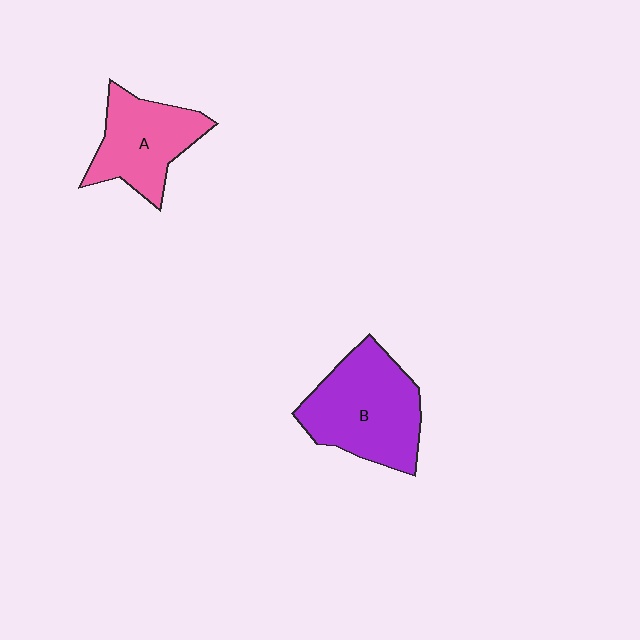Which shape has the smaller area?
Shape A (pink).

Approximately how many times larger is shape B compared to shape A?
Approximately 1.3 times.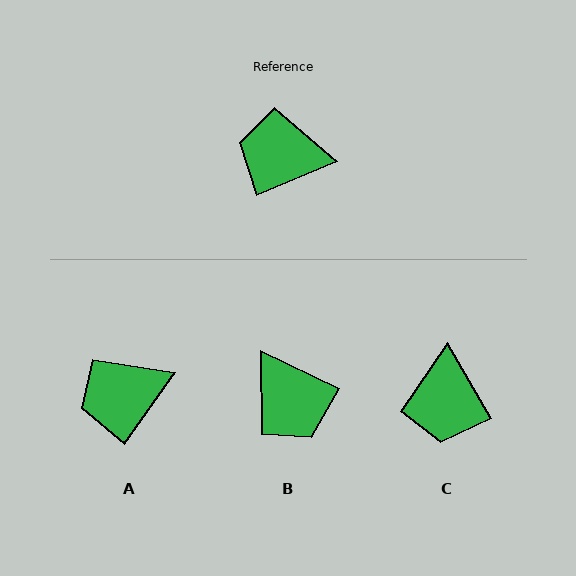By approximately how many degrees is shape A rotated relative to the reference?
Approximately 32 degrees counter-clockwise.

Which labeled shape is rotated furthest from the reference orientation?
B, about 132 degrees away.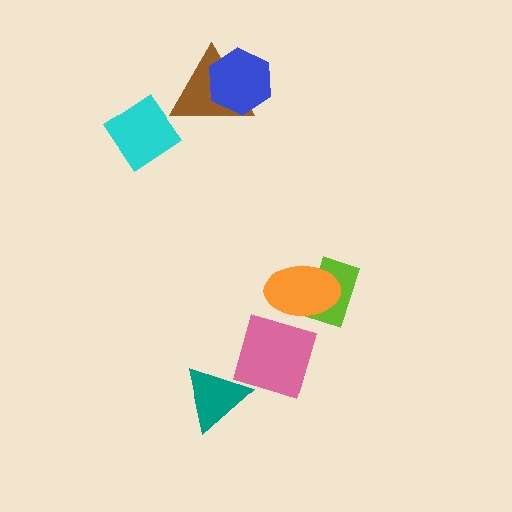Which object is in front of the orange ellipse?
The pink diamond is in front of the orange ellipse.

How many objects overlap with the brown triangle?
1 object overlaps with the brown triangle.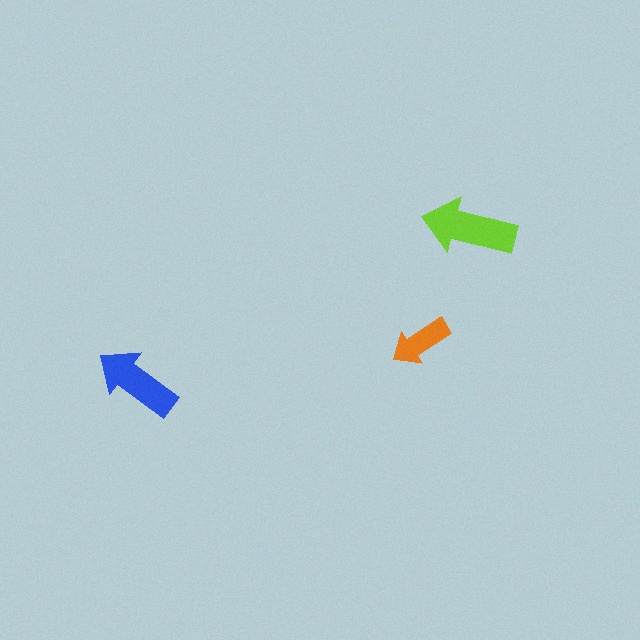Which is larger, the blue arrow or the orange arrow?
The blue one.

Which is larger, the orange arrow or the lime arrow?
The lime one.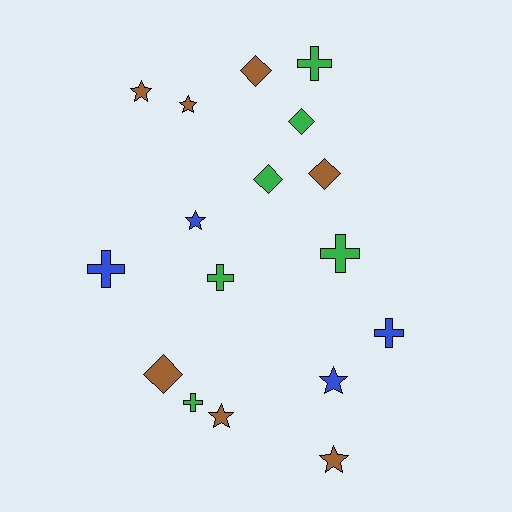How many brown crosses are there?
There are no brown crosses.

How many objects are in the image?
There are 17 objects.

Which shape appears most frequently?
Star, with 6 objects.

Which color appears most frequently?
Brown, with 7 objects.